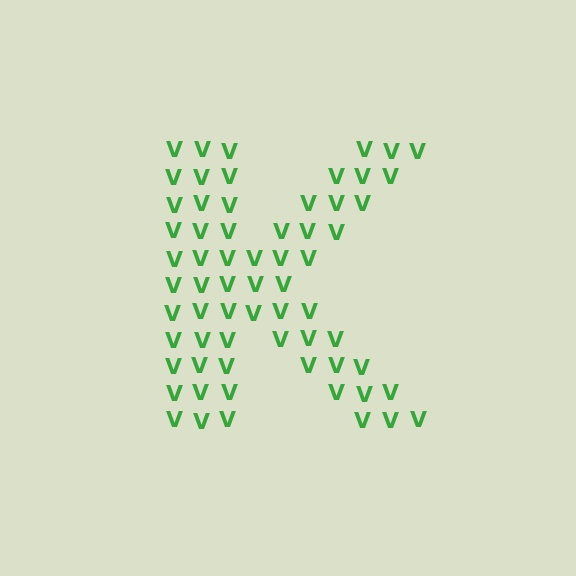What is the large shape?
The large shape is the letter K.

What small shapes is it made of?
It is made of small letter V's.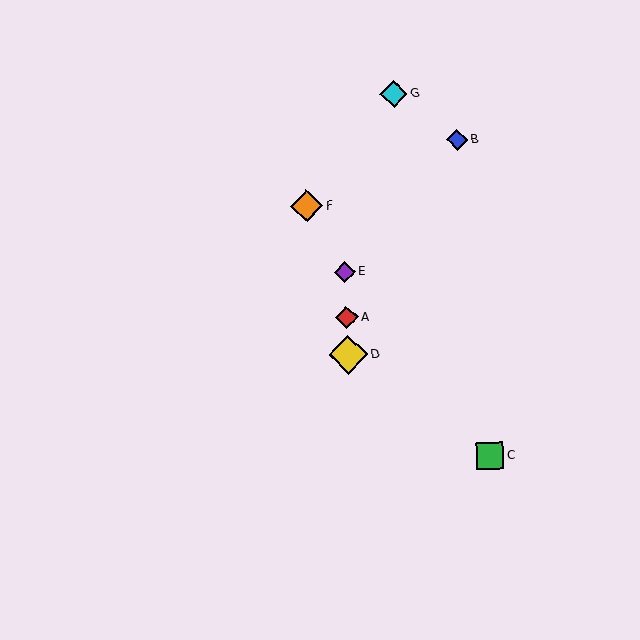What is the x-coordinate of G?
Object G is at x≈394.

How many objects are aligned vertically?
3 objects (A, D, E) are aligned vertically.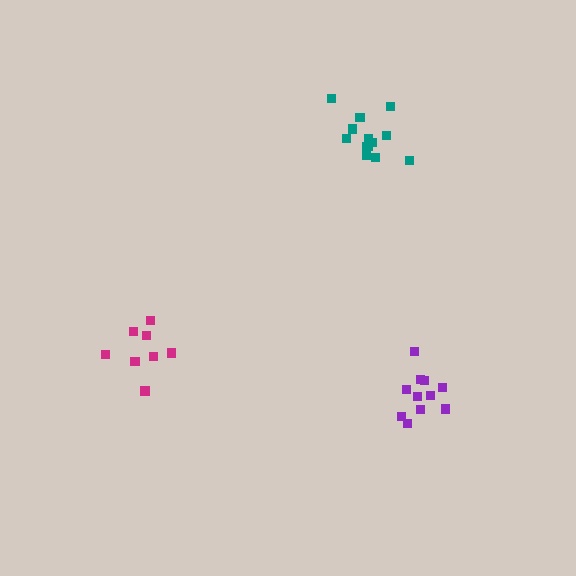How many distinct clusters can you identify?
There are 3 distinct clusters.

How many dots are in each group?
Group 1: 13 dots, Group 2: 9 dots, Group 3: 11 dots (33 total).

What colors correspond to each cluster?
The clusters are colored: teal, magenta, purple.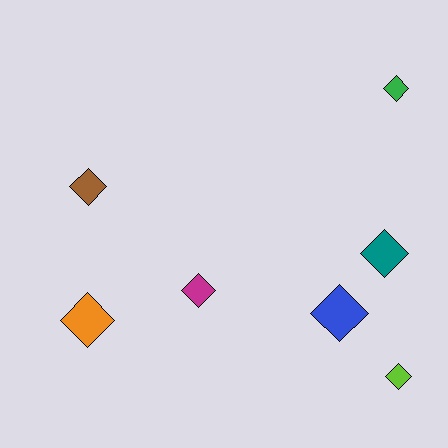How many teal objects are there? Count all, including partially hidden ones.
There is 1 teal object.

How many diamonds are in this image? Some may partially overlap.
There are 7 diamonds.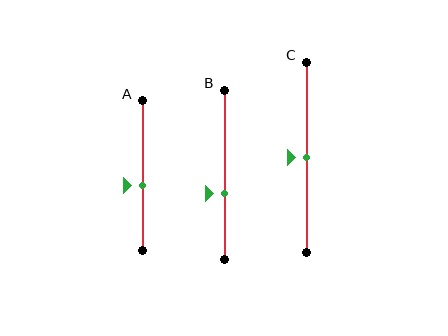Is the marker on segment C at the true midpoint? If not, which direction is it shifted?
Yes, the marker on segment C is at the true midpoint.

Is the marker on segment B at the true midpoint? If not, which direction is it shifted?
No, the marker on segment B is shifted downward by about 11% of the segment length.